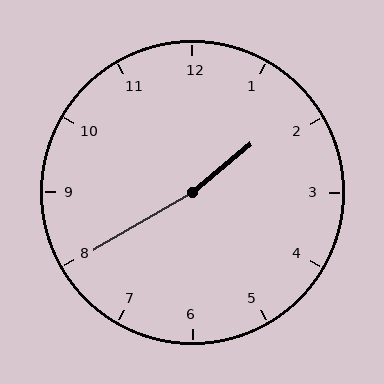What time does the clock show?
1:40.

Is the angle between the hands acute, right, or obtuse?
It is obtuse.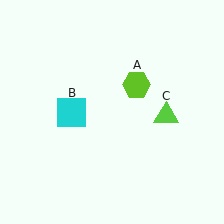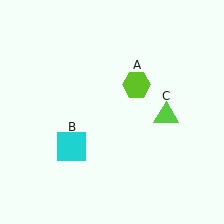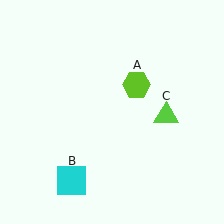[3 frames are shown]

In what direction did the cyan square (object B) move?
The cyan square (object B) moved down.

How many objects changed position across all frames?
1 object changed position: cyan square (object B).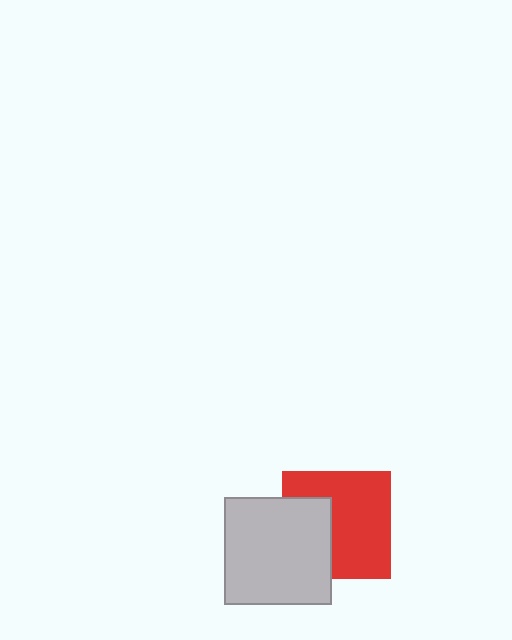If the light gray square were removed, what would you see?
You would see the complete red square.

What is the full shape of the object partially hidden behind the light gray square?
The partially hidden object is a red square.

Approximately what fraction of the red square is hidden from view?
Roughly 35% of the red square is hidden behind the light gray square.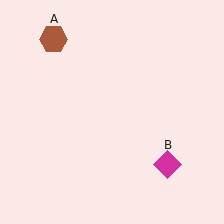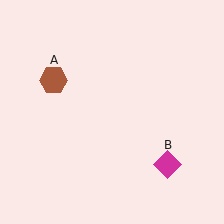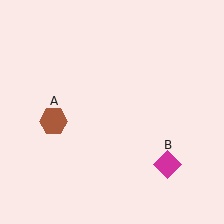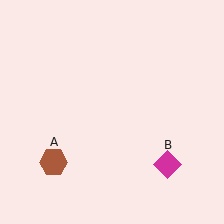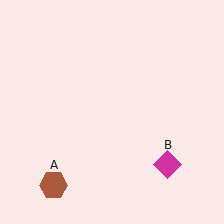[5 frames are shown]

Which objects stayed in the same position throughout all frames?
Magenta diamond (object B) remained stationary.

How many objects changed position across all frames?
1 object changed position: brown hexagon (object A).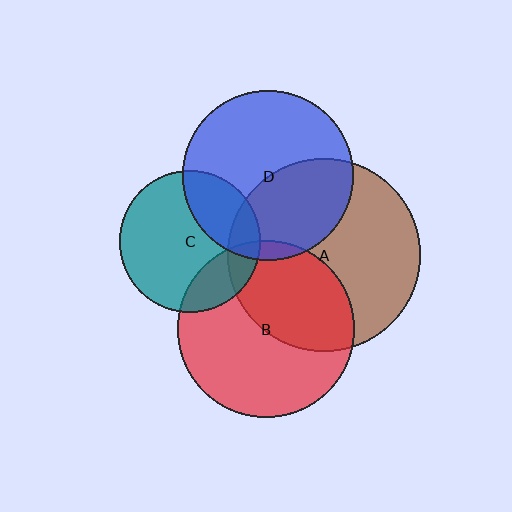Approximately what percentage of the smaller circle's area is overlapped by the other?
Approximately 5%.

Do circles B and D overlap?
Yes.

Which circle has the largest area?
Circle A (brown).